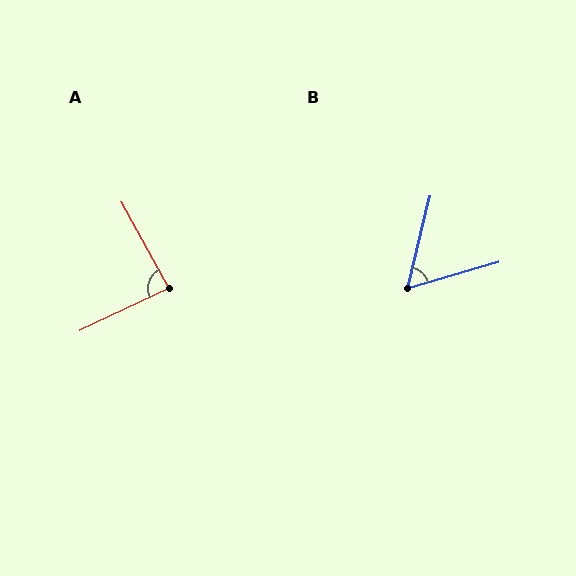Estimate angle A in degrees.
Approximately 86 degrees.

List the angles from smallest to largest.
B (60°), A (86°).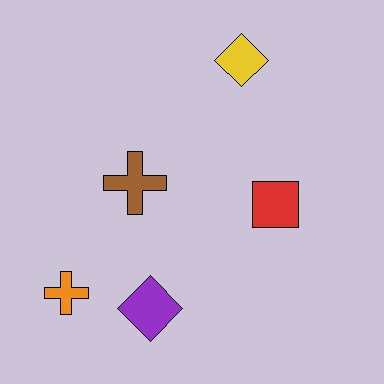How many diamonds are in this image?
There are 2 diamonds.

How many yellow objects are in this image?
There is 1 yellow object.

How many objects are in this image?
There are 5 objects.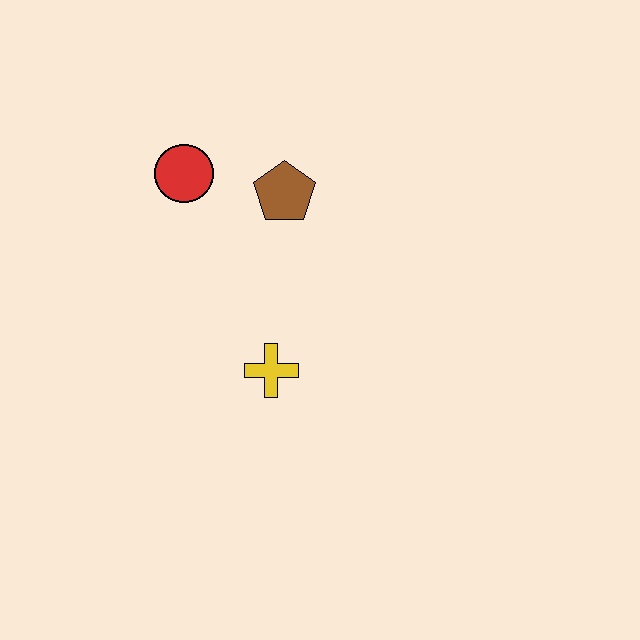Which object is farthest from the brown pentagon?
The yellow cross is farthest from the brown pentagon.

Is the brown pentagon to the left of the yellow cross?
No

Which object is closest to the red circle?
The brown pentagon is closest to the red circle.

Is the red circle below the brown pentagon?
No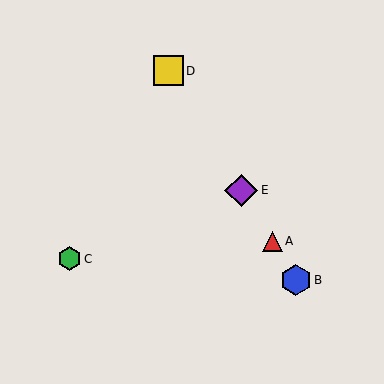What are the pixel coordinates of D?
Object D is at (168, 71).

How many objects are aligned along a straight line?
4 objects (A, B, D, E) are aligned along a straight line.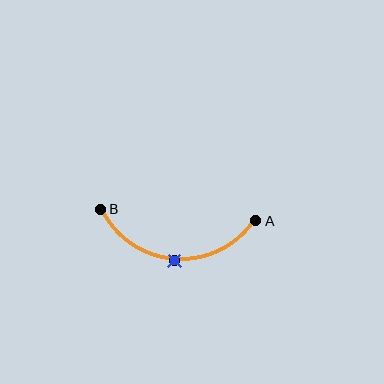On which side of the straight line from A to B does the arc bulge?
The arc bulges below the straight line connecting A and B.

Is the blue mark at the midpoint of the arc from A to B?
Yes. The blue mark lies on the arc at equal arc-length from both A and B — it is the arc midpoint.